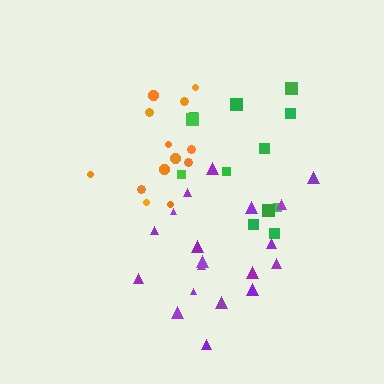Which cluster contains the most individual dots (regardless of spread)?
Purple (19).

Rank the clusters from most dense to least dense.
orange, purple, green.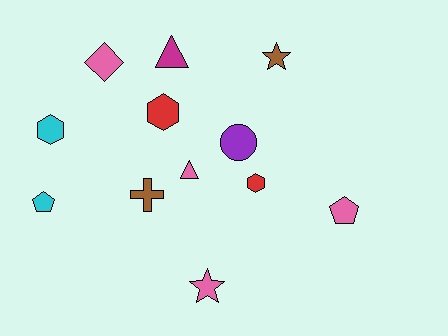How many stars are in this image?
There are 2 stars.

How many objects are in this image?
There are 12 objects.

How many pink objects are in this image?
There are 4 pink objects.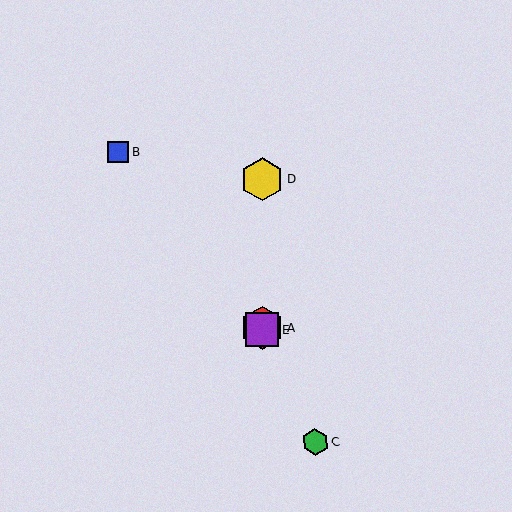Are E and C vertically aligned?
No, E is at x≈262 and C is at x≈315.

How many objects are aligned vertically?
3 objects (A, D, E) are aligned vertically.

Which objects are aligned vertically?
Objects A, D, E are aligned vertically.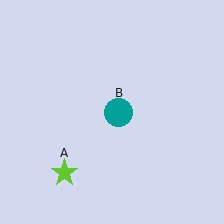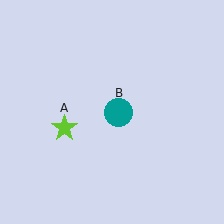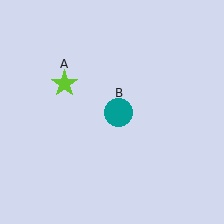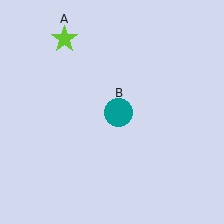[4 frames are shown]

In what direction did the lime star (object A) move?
The lime star (object A) moved up.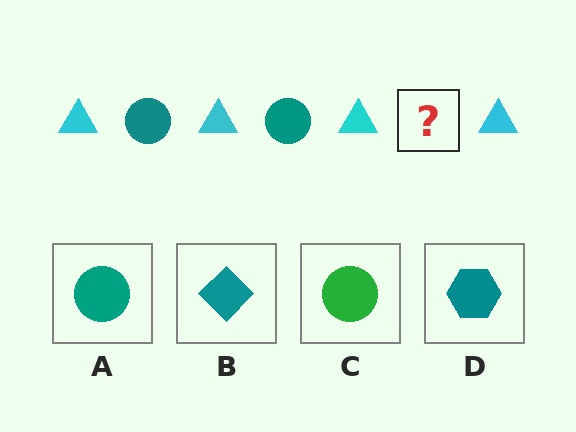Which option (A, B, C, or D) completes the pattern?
A.